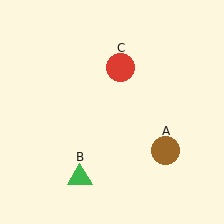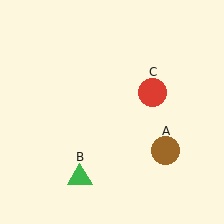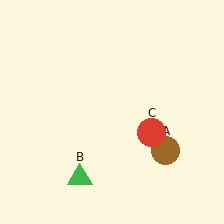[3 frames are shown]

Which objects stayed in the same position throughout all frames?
Brown circle (object A) and green triangle (object B) remained stationary.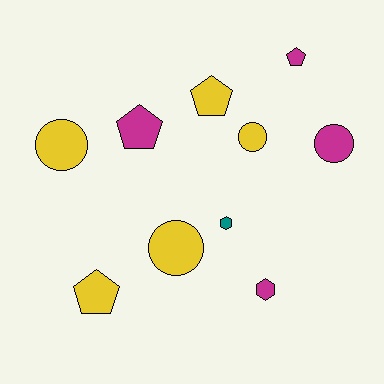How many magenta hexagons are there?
There is 1 magenta hexagon.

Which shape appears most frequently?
Pentagon, with 4 objects.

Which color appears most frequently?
Yellow, with 5 objects.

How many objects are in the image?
There are 10 objects.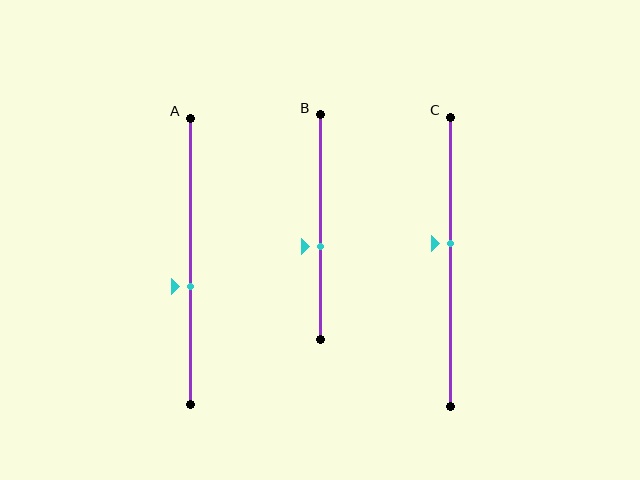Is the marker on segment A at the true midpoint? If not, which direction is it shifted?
No, the marker on segment A is shifted downward by about 9% of the segment length.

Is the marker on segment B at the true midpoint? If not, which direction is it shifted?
No, the marker on segment B is shifted downward by about 9% of the segment length.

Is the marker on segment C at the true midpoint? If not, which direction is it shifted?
No, the marker on segment C is shifted upward by about 6% of the segment length.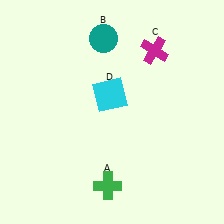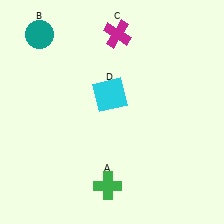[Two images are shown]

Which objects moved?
The objects that moved are: the teal circle (B), the magenta cross (C).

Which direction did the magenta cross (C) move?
The magenta cross (C) moved left.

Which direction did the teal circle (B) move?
The teal circle (B) moved left.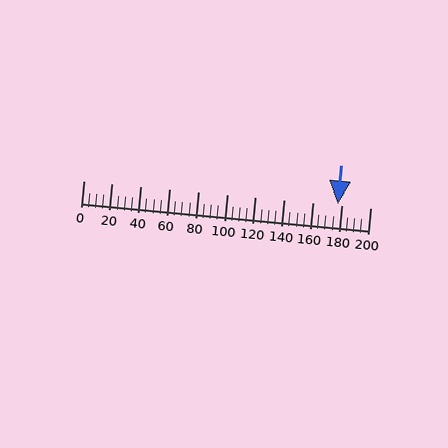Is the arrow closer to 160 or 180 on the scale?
The arrow is closer to 180.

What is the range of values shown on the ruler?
The ruler shows values from 0 to 200.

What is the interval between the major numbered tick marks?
The major tick marks are spaced 20 units apart.